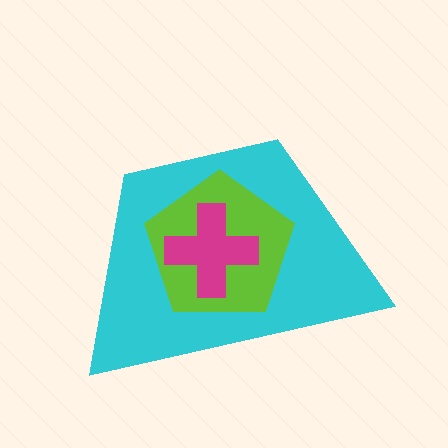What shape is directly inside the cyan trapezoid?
The lime pentagon.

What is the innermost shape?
The magenta cross.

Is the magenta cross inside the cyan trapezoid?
Yes.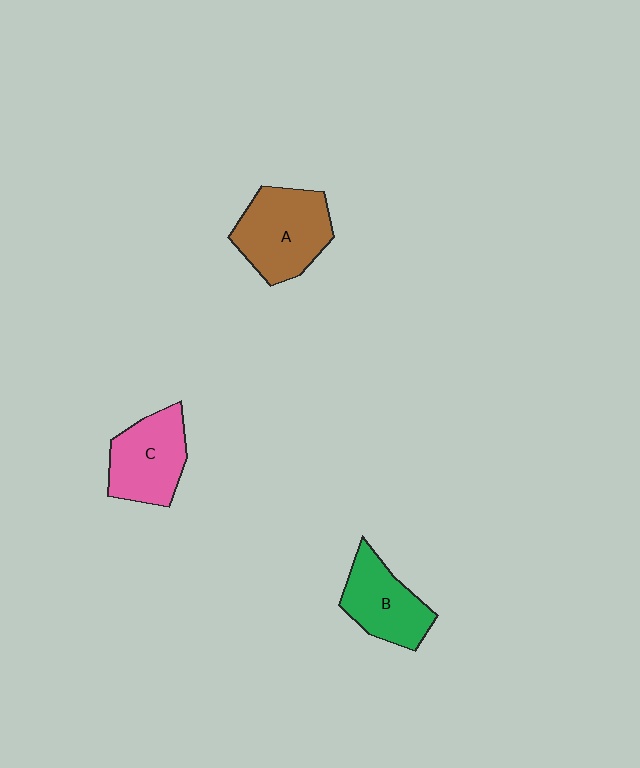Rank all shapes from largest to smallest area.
From largest to smallest: A (brown), C (pink), B (green).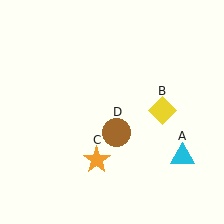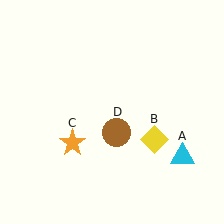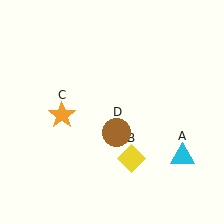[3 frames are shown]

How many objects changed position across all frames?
2 objects changed position: yellow diamond (object B), orange star (object C).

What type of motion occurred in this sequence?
The yellow diamond (object B), orange star (object C) rotated clockwise around the center of the scene.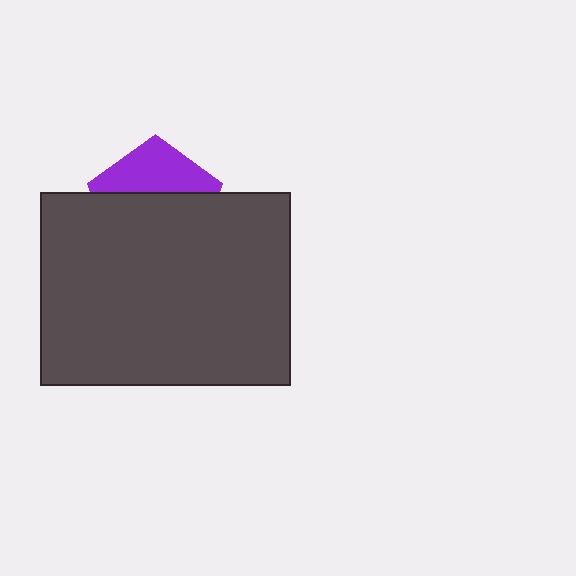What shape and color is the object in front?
The object in front is a dark gray rectangle.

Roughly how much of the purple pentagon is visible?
A small part of it is visible (roughly 36%).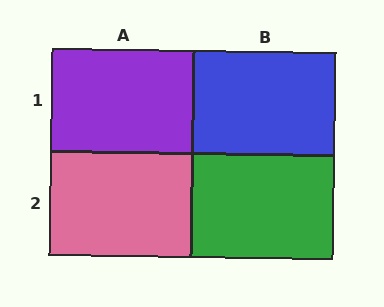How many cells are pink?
1 cell is pink.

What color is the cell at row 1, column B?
Blue.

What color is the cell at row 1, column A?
Purple.